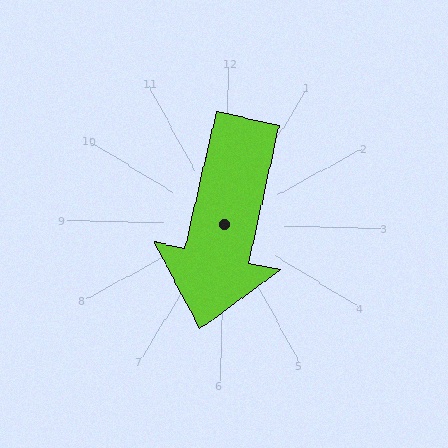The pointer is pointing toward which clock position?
Roughly 6 o'clock.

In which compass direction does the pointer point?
South.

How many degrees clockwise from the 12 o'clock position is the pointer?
Approximately 191 degrees.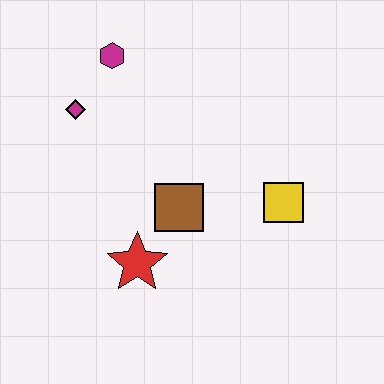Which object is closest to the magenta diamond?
The magenta hexagon is closest to the magenta diamond.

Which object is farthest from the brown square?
The magenta hexagon is farthest from the brown square.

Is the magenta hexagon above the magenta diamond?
Yes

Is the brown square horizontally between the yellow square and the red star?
Yes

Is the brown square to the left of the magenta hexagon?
No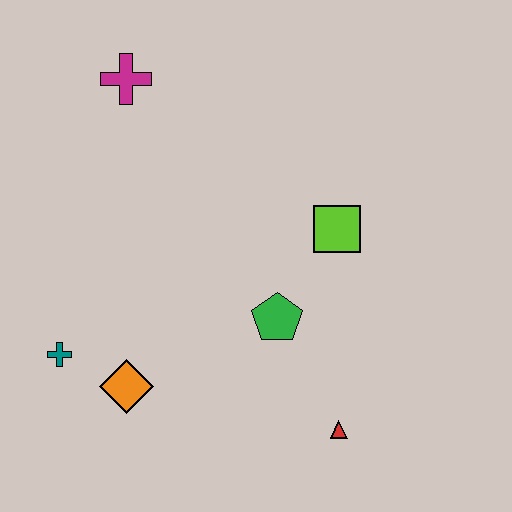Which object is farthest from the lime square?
The teal cross is farthest from the lime square.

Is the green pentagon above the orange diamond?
Yes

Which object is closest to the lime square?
The green pentagon is closest to the lime square.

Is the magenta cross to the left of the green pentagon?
Yes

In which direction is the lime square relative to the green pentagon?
The lime square is above the green pentagon.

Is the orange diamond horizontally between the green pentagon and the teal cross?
Yes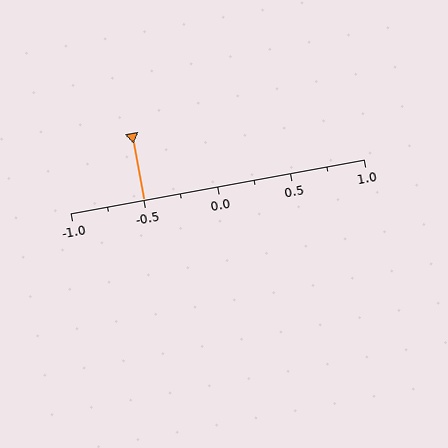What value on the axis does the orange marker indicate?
The marker indicates approximately -0.5.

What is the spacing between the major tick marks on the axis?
The major ticks are spaced 0.5 apart.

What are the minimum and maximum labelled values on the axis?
The axis runs from -1.0 to 1.0.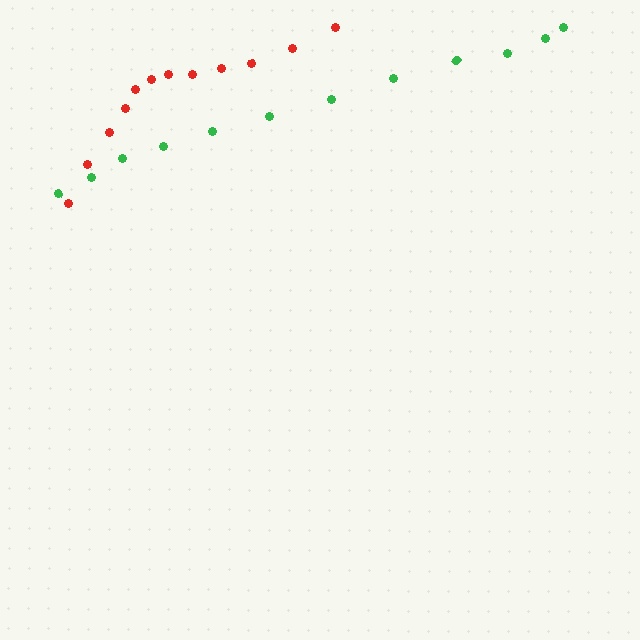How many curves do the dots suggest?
There are 2 distinct paths.